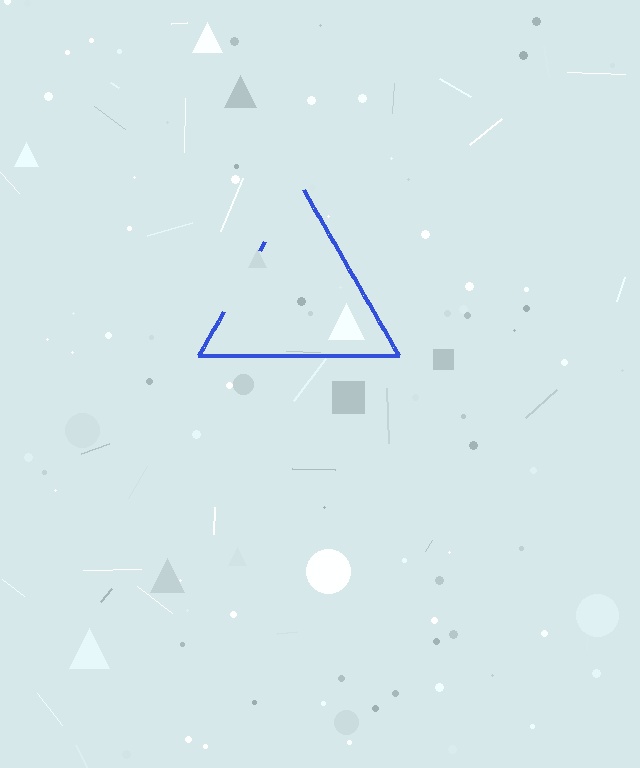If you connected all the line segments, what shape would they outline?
They would outline a triangle.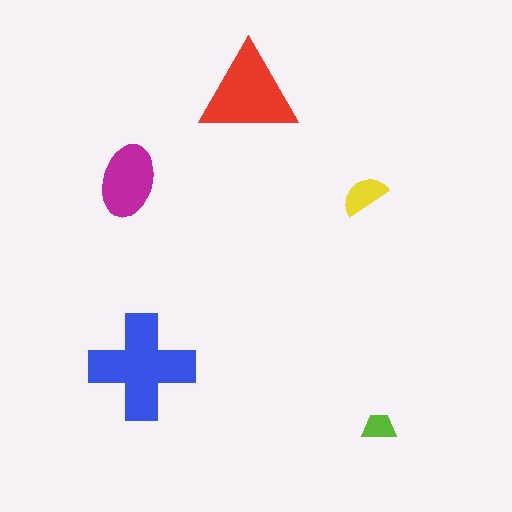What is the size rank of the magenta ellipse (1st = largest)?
3rd.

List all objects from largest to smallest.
The blue cross, the red triangle, the magenta ellipse, the yellow semicircle, the lime trapezoid.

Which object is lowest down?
The lime trapezoid is bottommost.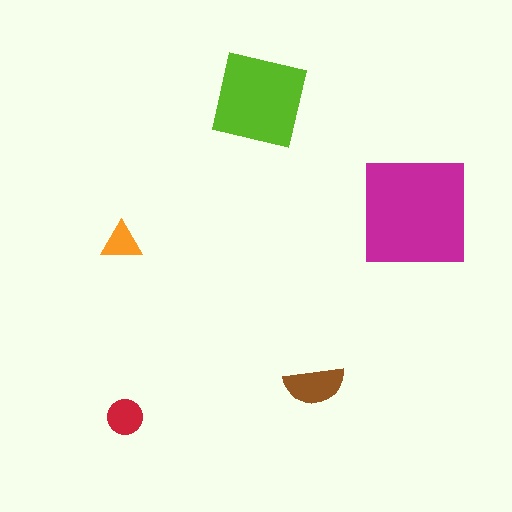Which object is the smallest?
The orange triangle.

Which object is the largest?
The magenta square.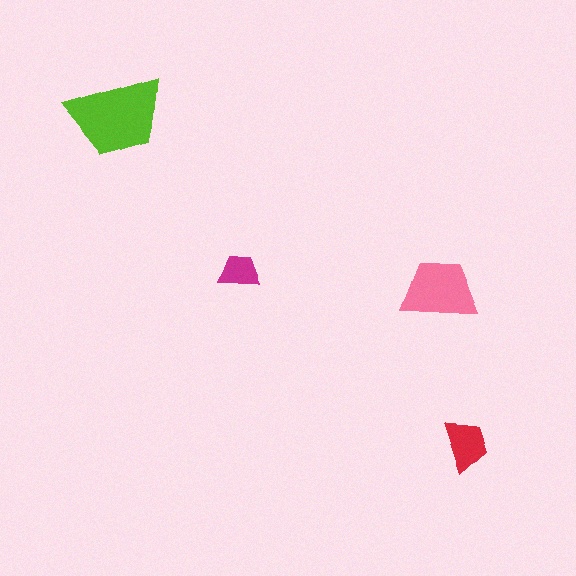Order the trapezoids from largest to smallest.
the lime one, the pink one, the red one, the magenta one.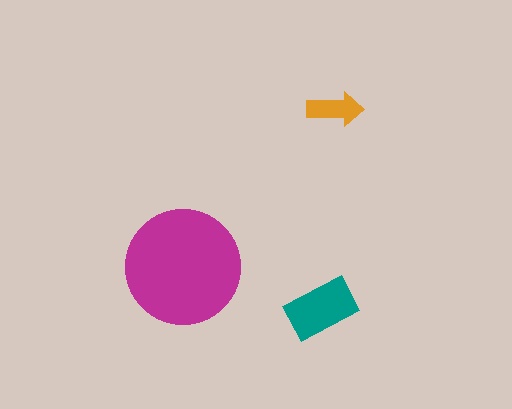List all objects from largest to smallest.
The magenta circle, the teal rectangle, the orange arrow.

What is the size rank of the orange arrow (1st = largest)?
3rd.